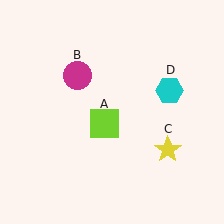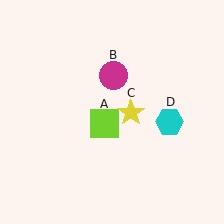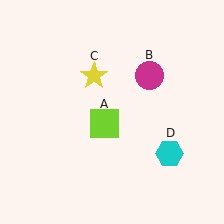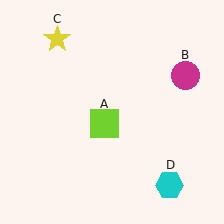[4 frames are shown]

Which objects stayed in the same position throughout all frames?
Lime square (object A) remained stationary.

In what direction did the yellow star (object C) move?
The yellow star (object C) moved up and to the left.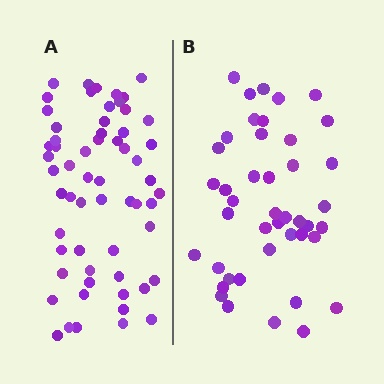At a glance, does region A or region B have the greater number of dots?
Region A (the left region) has more dots.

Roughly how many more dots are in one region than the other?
Region A has approximately 15 more dots than region B.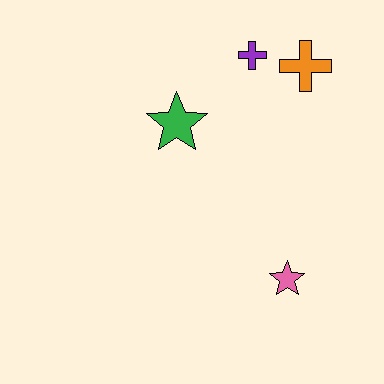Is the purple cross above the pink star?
Yes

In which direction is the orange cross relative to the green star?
The orange cross is to the right of the green star.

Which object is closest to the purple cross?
The orange cross is closest to the purple cross.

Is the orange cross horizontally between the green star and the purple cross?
No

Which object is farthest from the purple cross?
The pink star is farthest from the purple cross.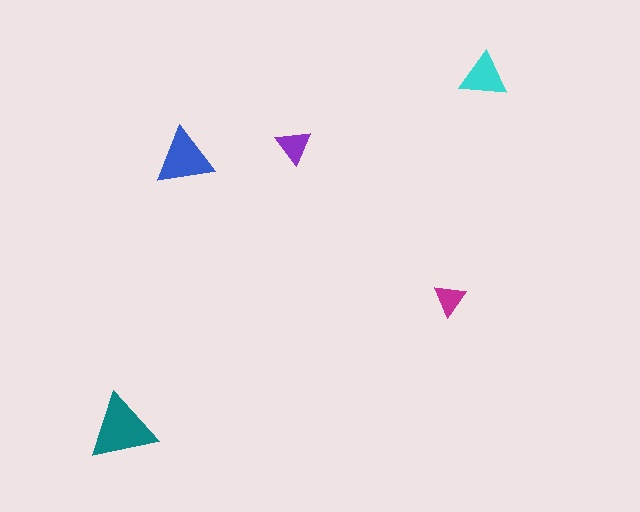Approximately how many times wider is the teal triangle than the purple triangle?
About 2 times wider.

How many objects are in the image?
There are 5 objects in the image.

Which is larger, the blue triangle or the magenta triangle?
The blue one.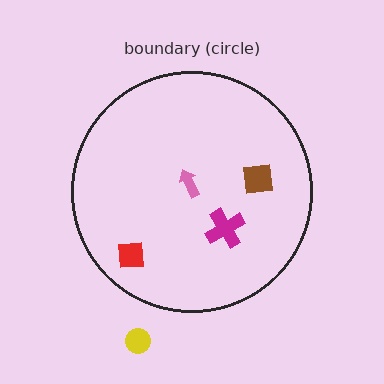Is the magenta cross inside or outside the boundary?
Inside.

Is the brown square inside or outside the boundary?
Inside.